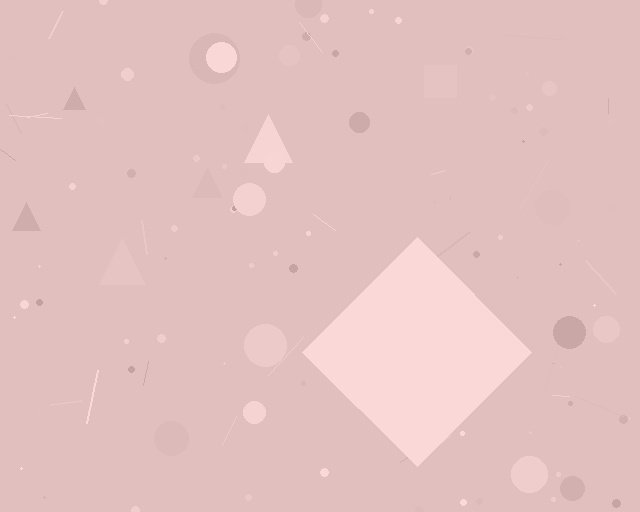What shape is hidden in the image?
A diamond is hidden in the image.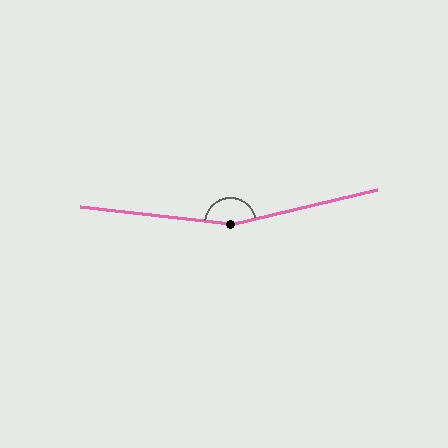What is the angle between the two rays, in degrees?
Approximately 160 degrees.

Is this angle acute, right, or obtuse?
It is obtuse.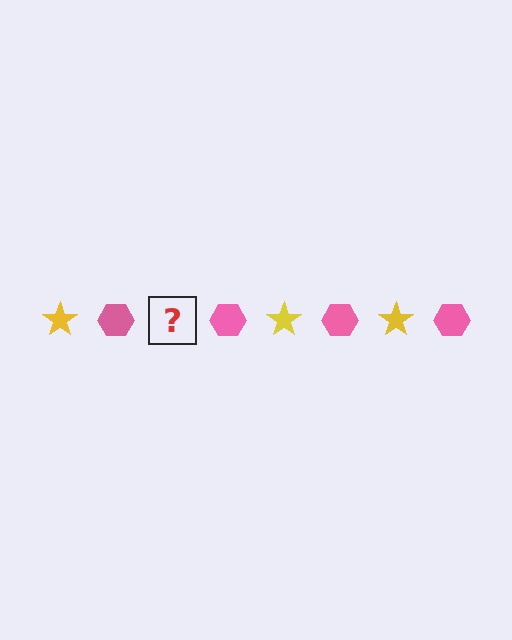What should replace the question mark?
The question mark should be replaced with a yellow star.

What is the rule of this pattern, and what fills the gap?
The rule is that the pattern alternates between yellow star and pink hexagon. The gap should be filled with a yellow star.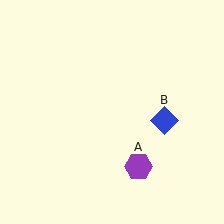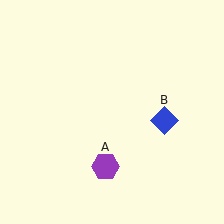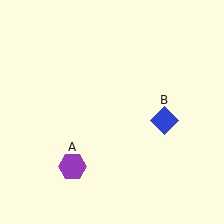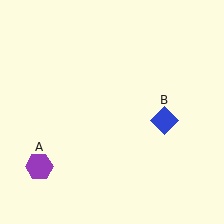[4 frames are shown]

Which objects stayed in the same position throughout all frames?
Blue diamond (object B) remained stationary.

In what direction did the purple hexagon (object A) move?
The purple hexagon (object A) moved left.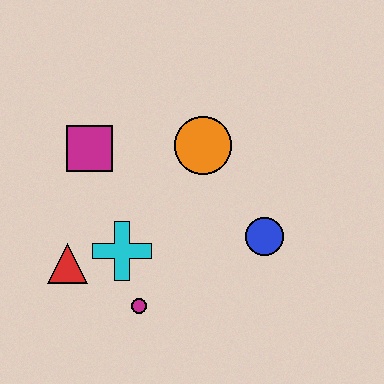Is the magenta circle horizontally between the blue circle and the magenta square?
Yes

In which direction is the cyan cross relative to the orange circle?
The cyan cross is below the orange circle.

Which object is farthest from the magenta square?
The blue circle is farthest from the magenta square.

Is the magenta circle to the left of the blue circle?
Yes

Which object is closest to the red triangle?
The cyan cross is closest to the red triangle.